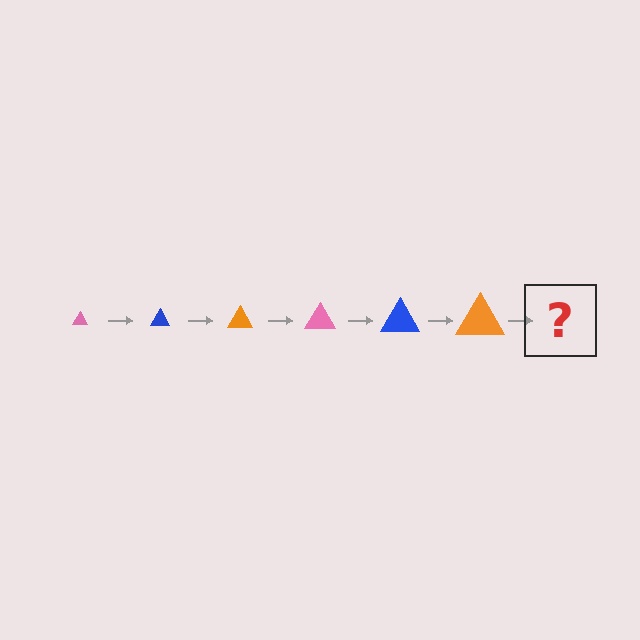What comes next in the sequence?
The next element should be a pink triangle, larger than the previous one.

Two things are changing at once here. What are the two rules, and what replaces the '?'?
The two rules are that the triangle grows larger each step and the color cycles through pink, blue, and orange. The '?' should be a pink triangle, larger than the previous one.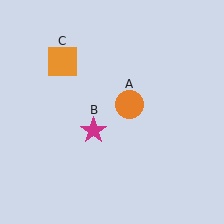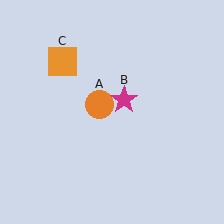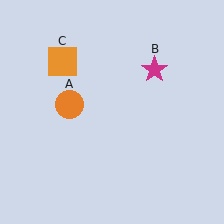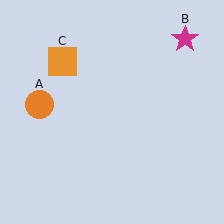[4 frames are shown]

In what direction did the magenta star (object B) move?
The magenta star (object B) moved up and to the right.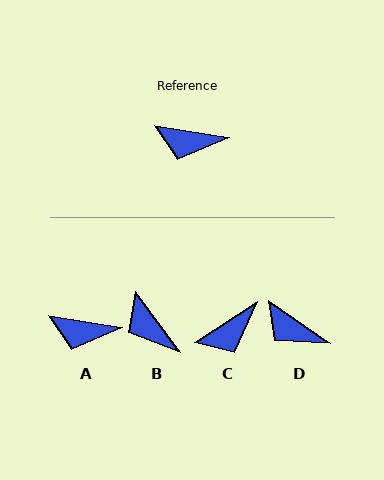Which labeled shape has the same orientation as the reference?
A.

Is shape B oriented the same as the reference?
No, it is off by about 44 degrees.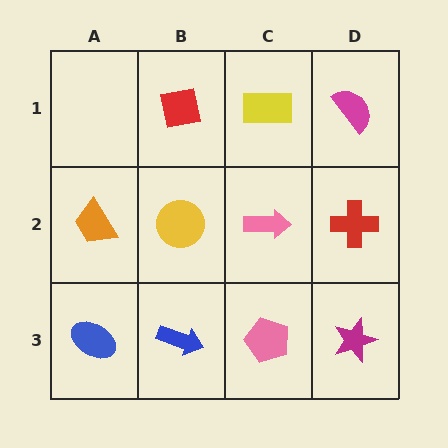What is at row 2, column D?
A red cross.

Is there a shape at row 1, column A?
No, that cell is empty.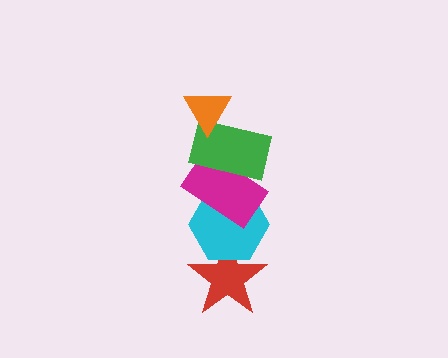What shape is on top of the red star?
The cyan hexagon is on top of the red star.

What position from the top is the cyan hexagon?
The cyan hexagon is 4th from the top.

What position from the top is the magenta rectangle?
The magenta rectangle is 3rd from the top.